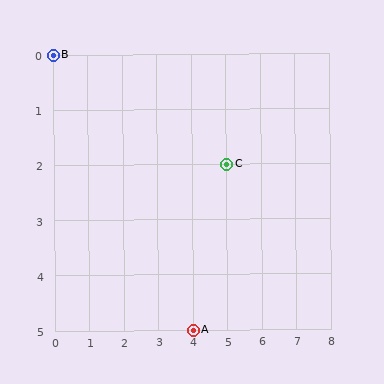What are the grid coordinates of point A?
Point A is at grid coordinates (4, 5).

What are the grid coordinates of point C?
Point C is at grid coordinates (5, 2).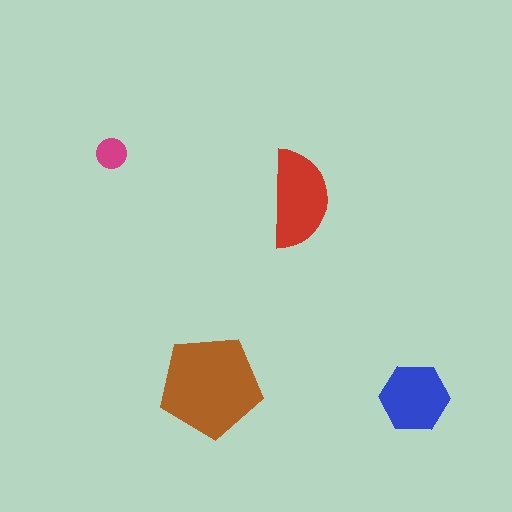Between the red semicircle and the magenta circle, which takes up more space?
The red semicircle.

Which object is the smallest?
The magenta circle.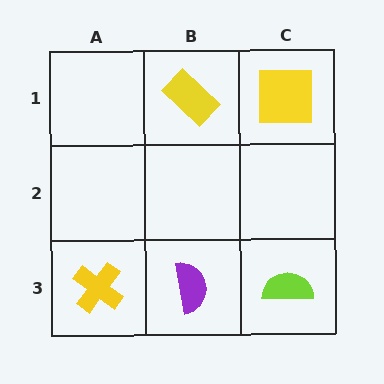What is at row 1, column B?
A yellow rectangle.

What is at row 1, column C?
A yellow square.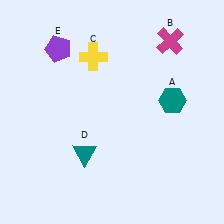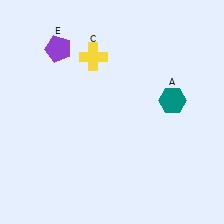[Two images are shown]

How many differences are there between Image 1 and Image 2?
There are 2 differences between the two images.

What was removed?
The magenta cross (B), the teal triangle (D) were removed in Image 2.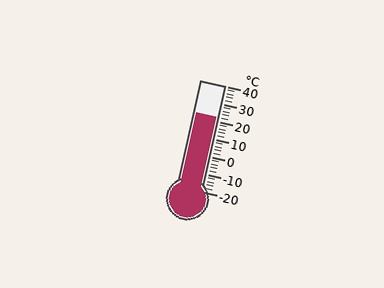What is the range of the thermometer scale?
The thermometer scale ranges from -20°C to 40°C.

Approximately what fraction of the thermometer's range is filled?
The thermometer is filled to approximately 70% of its range.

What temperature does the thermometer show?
The thermometer shows approximately 22°C.